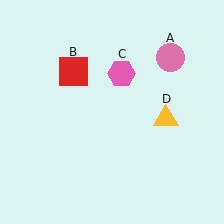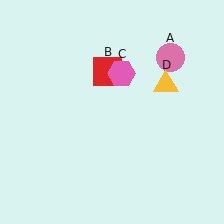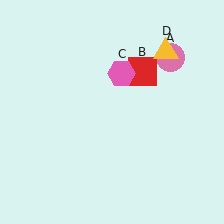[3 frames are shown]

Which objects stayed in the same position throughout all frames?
Pink circle (object A) and pink hexagon (object C) remained stationary.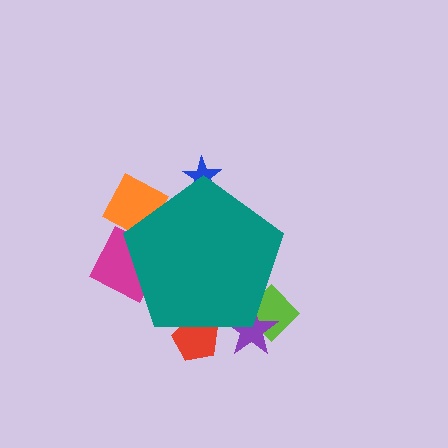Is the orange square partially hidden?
Yes, the orange square is partially hidden behind the teal pentagon.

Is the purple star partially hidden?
Yes, the purple star is partially hidden behind the teal pentagon.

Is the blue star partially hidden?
Yes, the blue star is partially hidden behind the teal pentagon.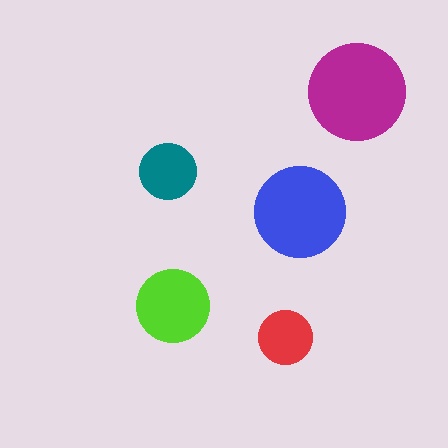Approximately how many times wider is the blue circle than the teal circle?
About 1.5 times wider.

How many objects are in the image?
There are 5 objects in the image.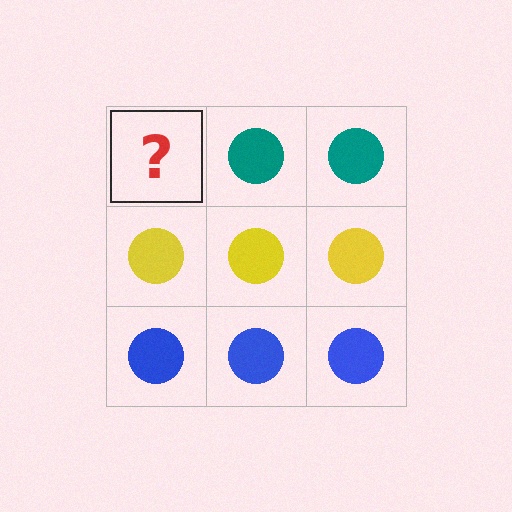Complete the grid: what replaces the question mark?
The question mark should be replaced with a teal circle.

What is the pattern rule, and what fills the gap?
The rule is that each row has a consistent color. The gap should be filled with a teal circle.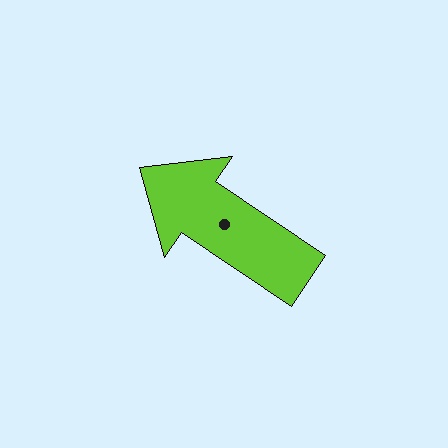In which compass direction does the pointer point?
Northwest.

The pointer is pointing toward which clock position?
Roughly 10 o'clock.